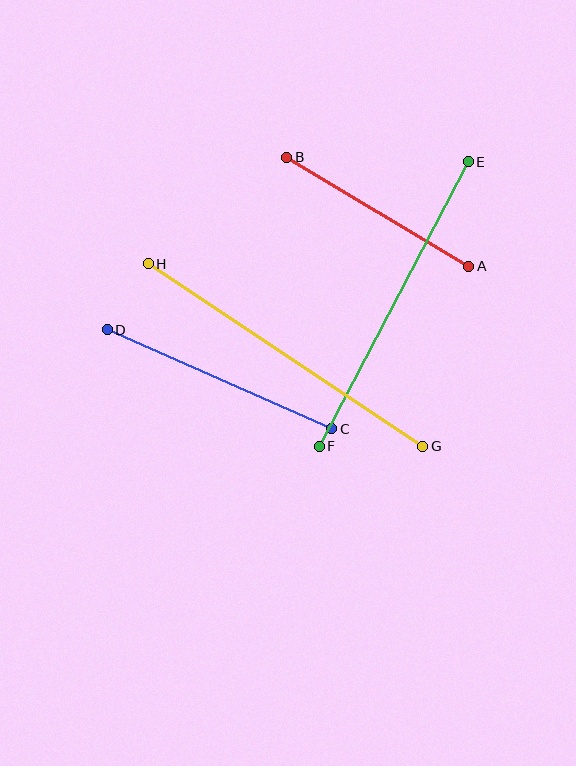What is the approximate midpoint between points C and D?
The midpoint is at approximately (220, 379) pixels.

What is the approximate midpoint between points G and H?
The midpoint is at approximately (285, 355) pixels.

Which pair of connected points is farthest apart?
Points G and H are farthest apart.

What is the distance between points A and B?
The distance is approximately 212 pixels.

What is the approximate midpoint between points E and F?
The midpoint is at approximately (394, 304) pixels.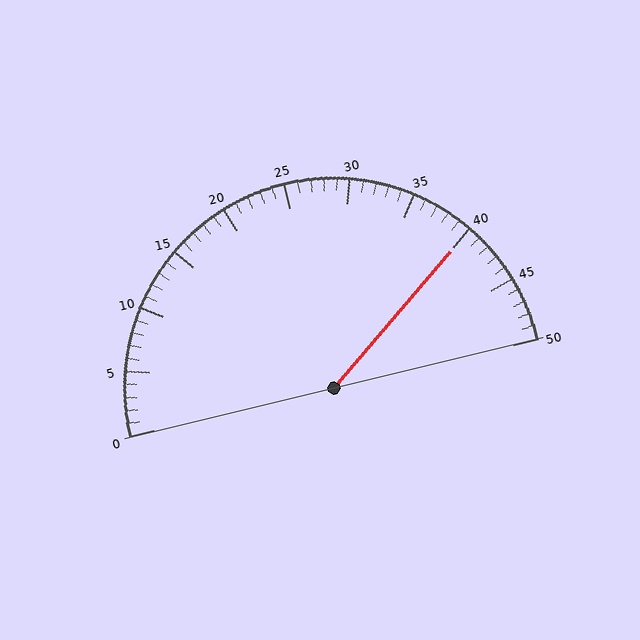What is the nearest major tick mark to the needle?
The nearest major tick mark is 40.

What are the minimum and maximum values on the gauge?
The gauge ranges from 0 to 50.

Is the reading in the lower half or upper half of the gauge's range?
The reading is in the upper half of the range (0 to 50).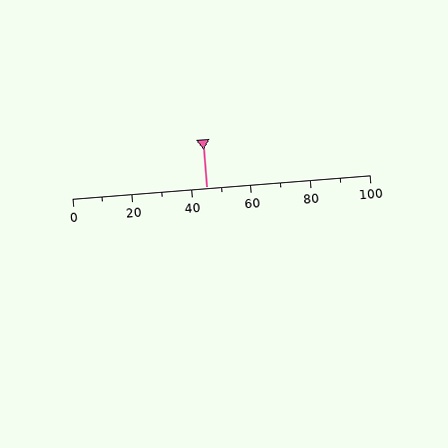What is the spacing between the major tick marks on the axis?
The major ticks are spaced 20 apart.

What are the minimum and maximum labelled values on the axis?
The axis runs from 0 to 100.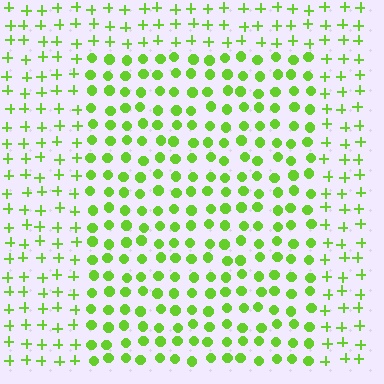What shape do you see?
I see a rectangle.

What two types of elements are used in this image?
The image uses circles inside the rectangle region and plus signs outside it.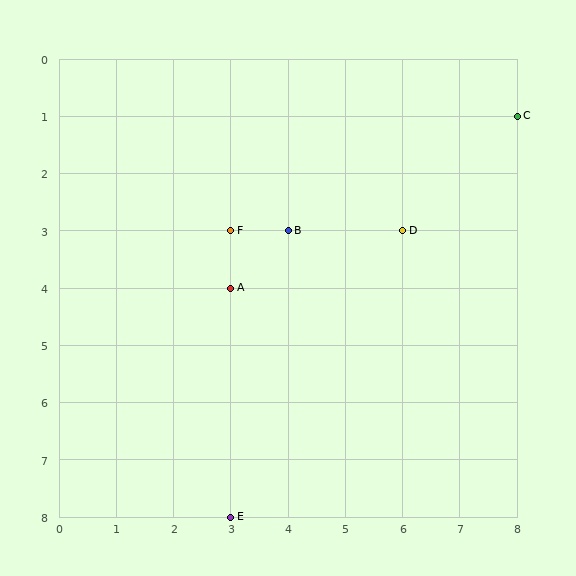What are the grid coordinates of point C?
Point C is at grid coordinates (8, 1).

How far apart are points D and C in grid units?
Points D and C are 2 columns and 2 rows apart (about 2.8 grid units diagonally).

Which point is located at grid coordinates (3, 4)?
Point A is at (3, 4).